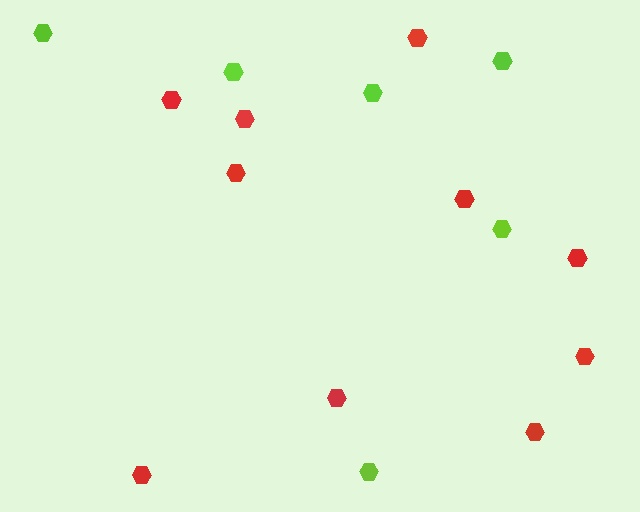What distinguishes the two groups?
There are 2 groups: one group of lime hexagons (6) and one group of red hexagons (10).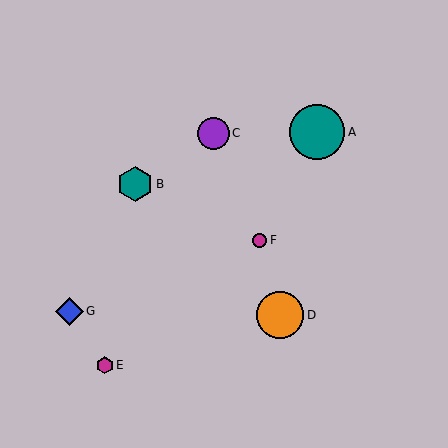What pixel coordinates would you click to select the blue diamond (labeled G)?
Click at (69, 311) to select the blue diamond G.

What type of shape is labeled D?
Shape D is an orange circle.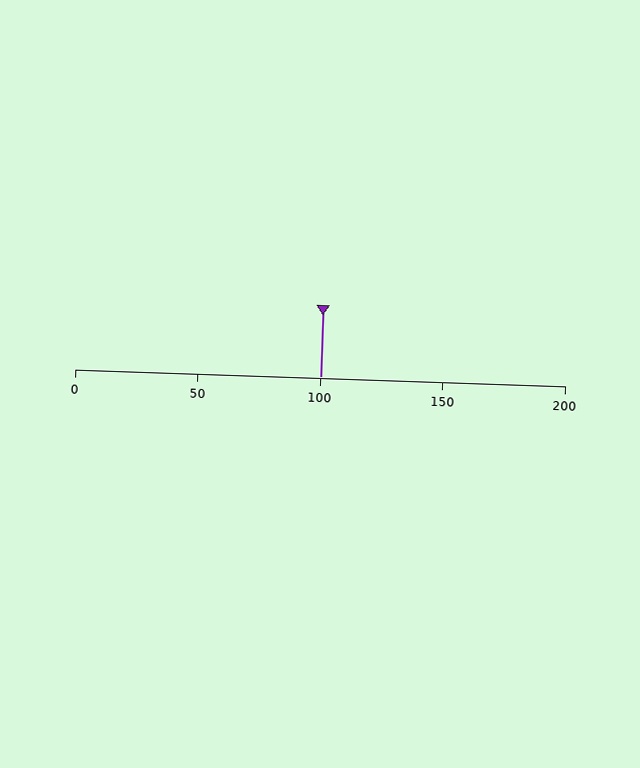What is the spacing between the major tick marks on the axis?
The major ticks are spaced 50 apart.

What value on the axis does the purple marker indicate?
The marker indicates approximately 100.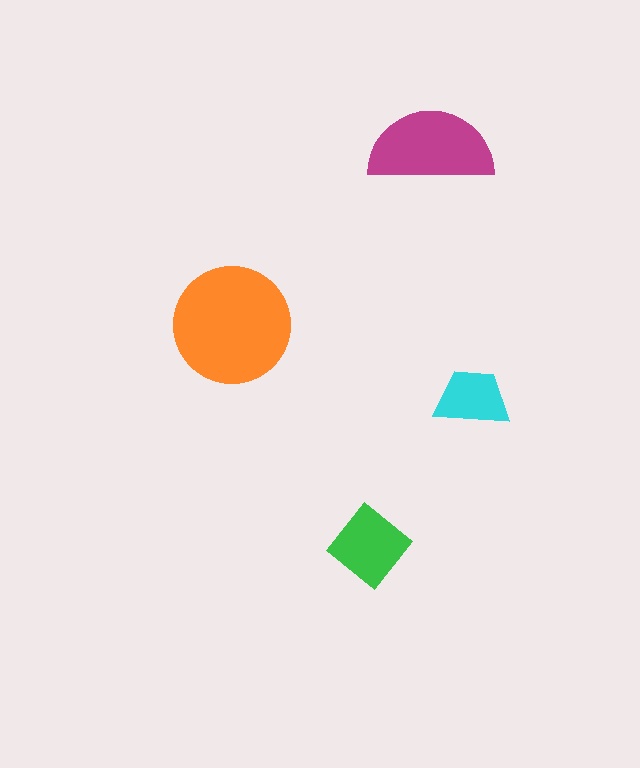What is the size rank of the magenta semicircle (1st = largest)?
2nd.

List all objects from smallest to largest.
The cyan trapezoid, the green diamond, the magenta semicircle, the orange circle.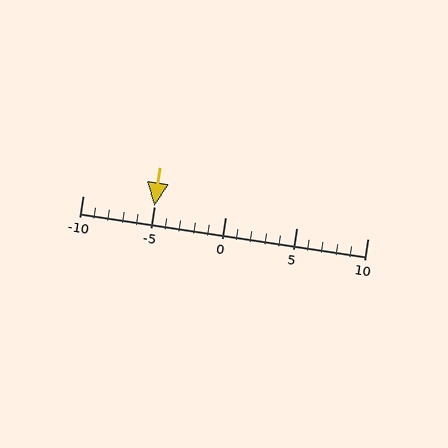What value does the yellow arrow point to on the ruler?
The yellow arrow points to approximately -5.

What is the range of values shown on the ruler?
The ruler shows values from -10 to 10.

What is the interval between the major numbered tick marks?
The major tick marks are spaced 5 units apart.